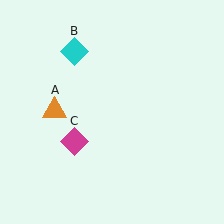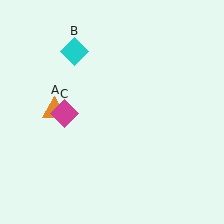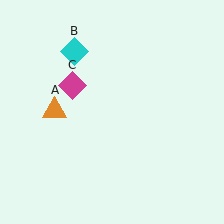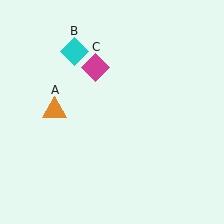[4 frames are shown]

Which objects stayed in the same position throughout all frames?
Orange triangle (object A) and cyan diamond (object B) remained stationary.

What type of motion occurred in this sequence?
The magenta diamond (object C) rotated clockwise around the center of the scene.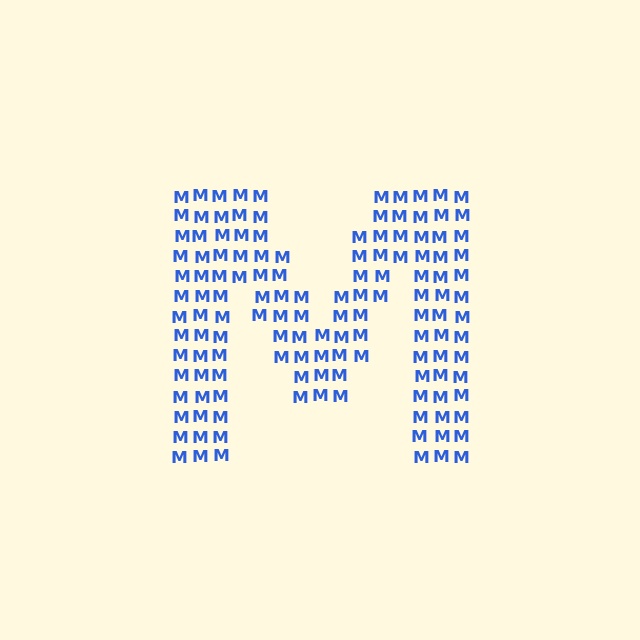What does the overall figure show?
The overall figure shows the letter M.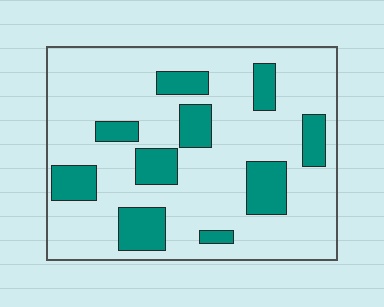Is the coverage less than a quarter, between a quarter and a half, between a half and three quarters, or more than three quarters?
Less than a quarter.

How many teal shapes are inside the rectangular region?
10.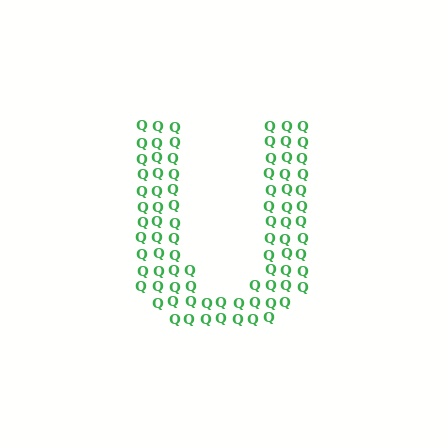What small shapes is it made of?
It is made of small letter Q's.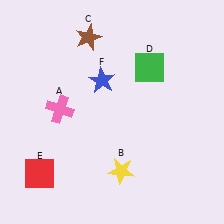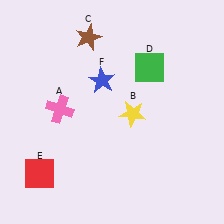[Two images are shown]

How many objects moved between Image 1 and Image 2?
1 object moved between the two images.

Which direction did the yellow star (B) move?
The yellow star (B) moved up.